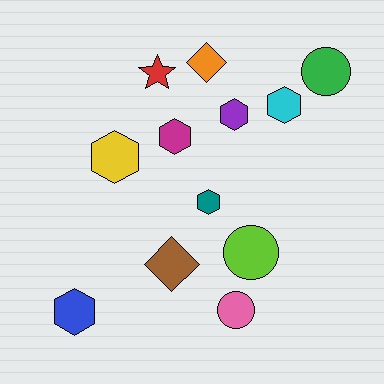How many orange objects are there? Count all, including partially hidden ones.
There is 1 orange object.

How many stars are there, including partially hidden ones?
There is 1 star.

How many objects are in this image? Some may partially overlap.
There are 12 objects.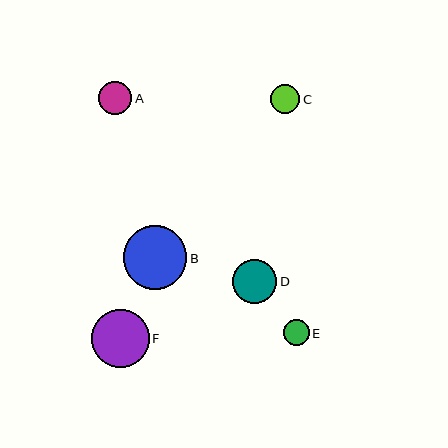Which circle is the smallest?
Circle E is the smallest with a size of approximately 26 pixels.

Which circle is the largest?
Circle B is the largest with a size of approximately 64 pixels.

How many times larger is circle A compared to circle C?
Circle A is approximately 1.2 times the size of circle C.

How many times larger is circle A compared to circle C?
Circle A is approximately 1.2 times the size of circle C.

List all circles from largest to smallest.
From largest to smallest: B, F, D, A, C, E.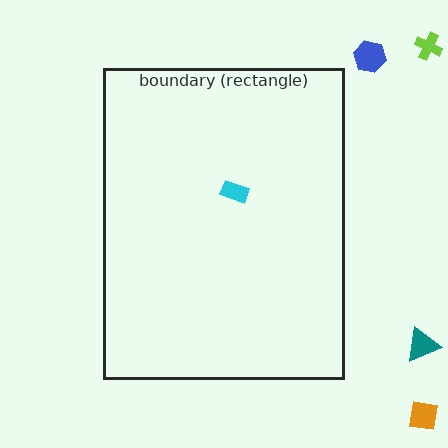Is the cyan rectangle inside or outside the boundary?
Inside.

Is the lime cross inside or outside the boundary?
Outside.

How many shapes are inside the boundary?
1 inside, 4 outside.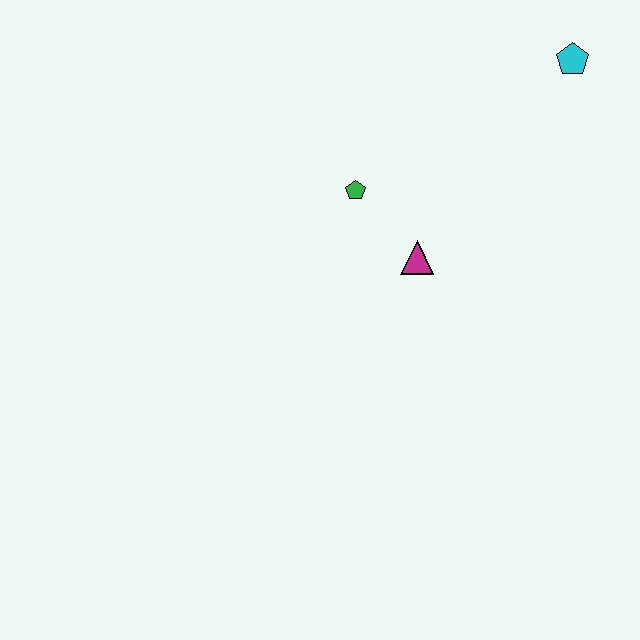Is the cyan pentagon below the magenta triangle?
No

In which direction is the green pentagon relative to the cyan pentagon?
The green pentagon is to the left of the cyan pentagon.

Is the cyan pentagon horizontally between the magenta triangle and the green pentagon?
No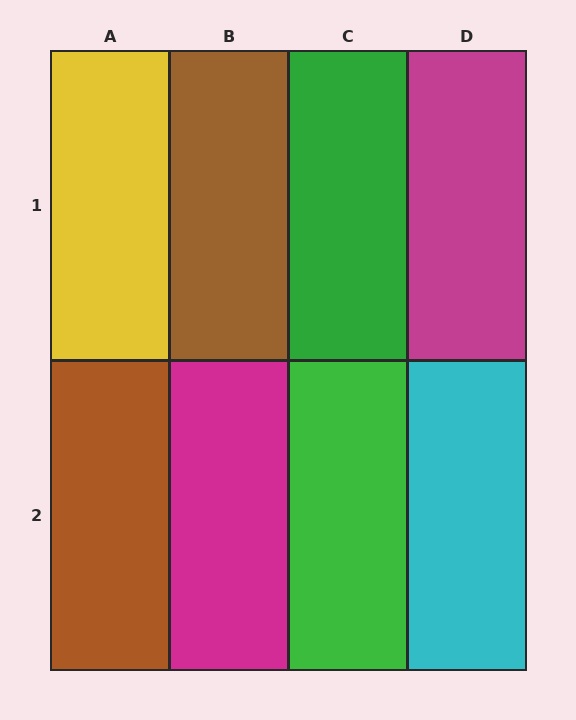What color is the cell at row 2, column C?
Green.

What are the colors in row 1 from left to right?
Yellow, brown, green, magenta.